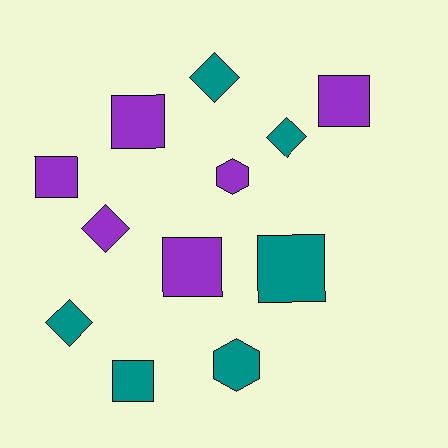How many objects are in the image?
There are 12 objects.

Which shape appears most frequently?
Square, with 6 objects.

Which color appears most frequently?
Teal, with 6 objects.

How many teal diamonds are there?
There are 3 teal diamonds.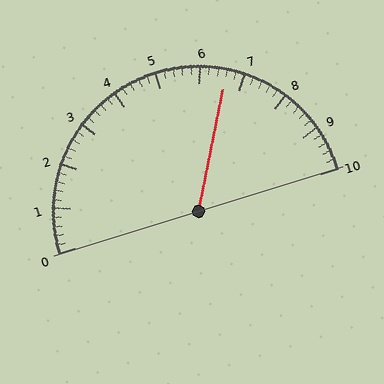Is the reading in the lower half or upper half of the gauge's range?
The reading is in the upper half of the range (0 to 10).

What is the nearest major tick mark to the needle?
The nearest major tick mark is 7.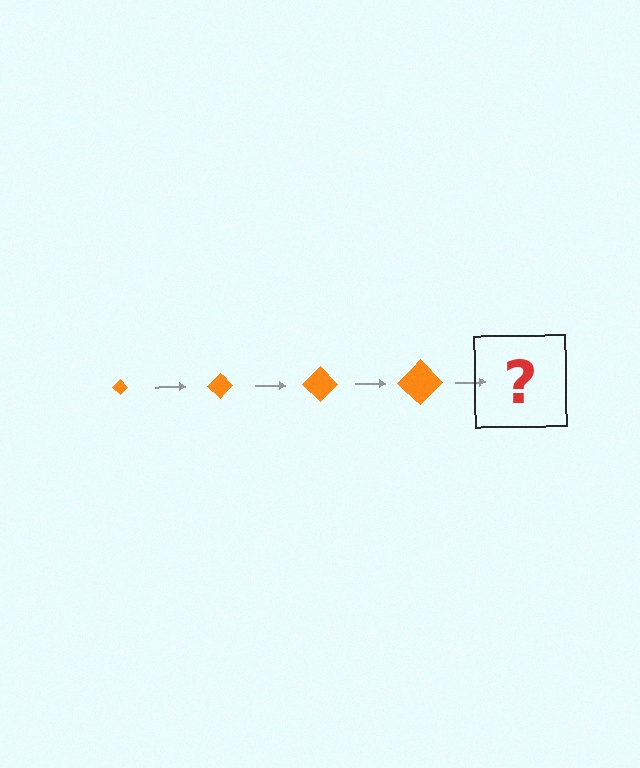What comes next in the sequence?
The next element should be an orange diamond, larger than the previous one.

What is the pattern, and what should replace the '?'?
The pattern is that the diamond gets progressively larger each step. The '?' should be an orange diamond, larger than the previous one.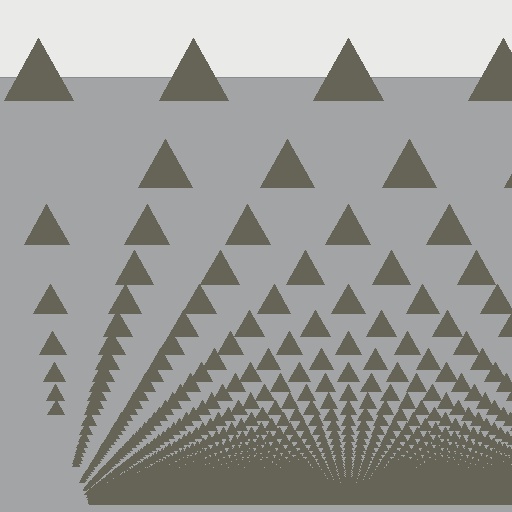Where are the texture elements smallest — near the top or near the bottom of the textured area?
Near the bottom.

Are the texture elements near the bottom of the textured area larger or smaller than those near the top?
Smaller. The gradient is inverted — elements near the bottom are smaller and denser.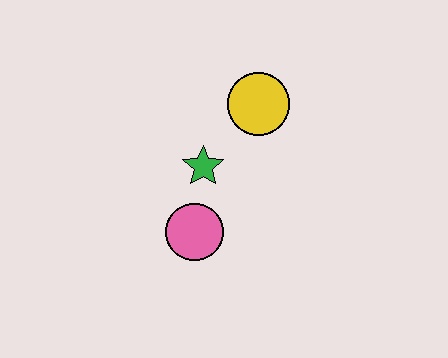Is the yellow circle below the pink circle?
No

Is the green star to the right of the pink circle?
Yes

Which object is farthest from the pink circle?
The yellow circle is farthest from the pink circle.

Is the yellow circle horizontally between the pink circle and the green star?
No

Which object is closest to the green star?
The pink circle is closest to the green star.